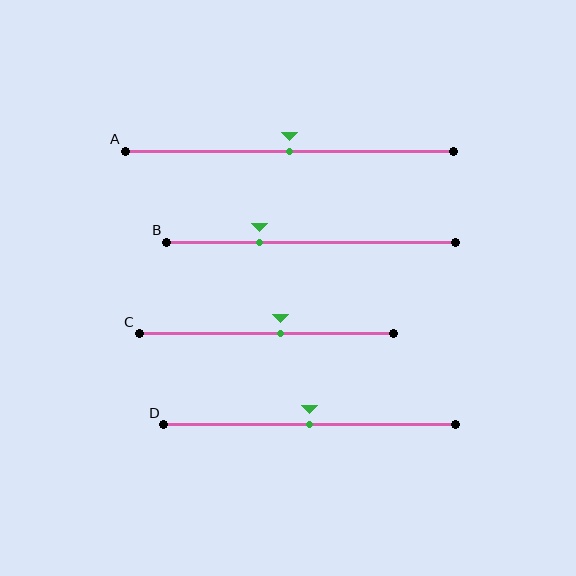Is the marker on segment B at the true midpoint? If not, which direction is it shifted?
No, the marker on segment B is shifted to the left by about 18% of the segment length.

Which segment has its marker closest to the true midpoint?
Segment A has its marker closest to the true midpoint.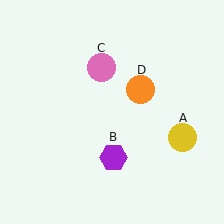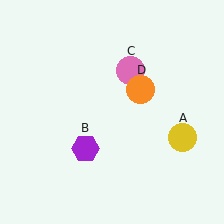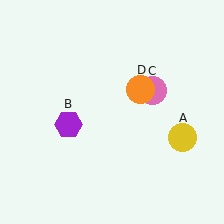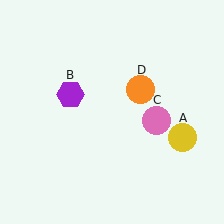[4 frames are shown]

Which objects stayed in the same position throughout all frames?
Yellow circle (object A) and orange circle (object D) remained stationary.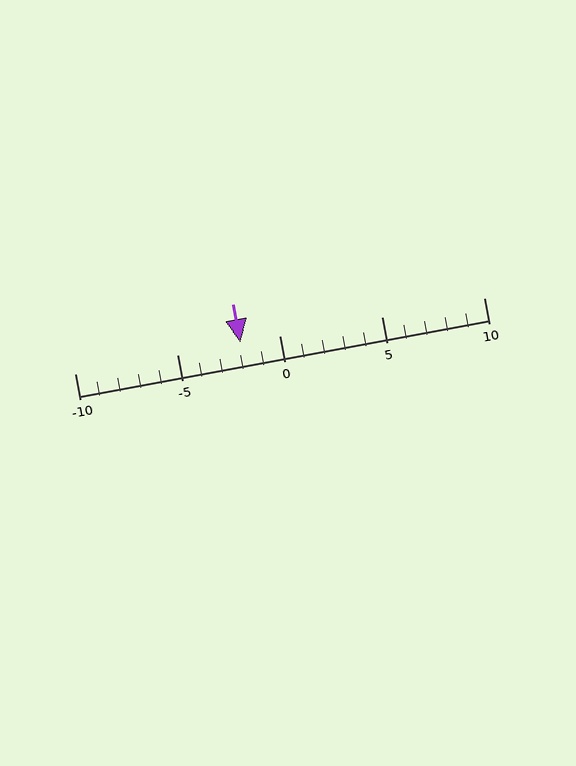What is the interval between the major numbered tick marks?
The major tick marks are spaced 5 units apart.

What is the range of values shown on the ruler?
The ruler shows values from -10 to 10.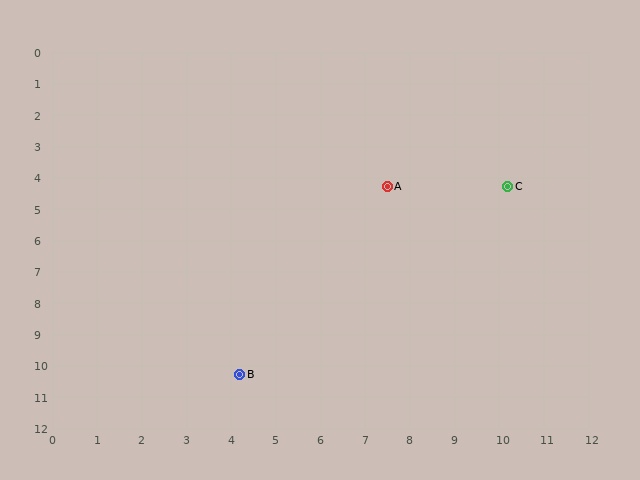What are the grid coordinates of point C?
Point C is at approximately (10.2, 4.3).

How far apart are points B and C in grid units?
Points B and C are about 8.5 grid units apart.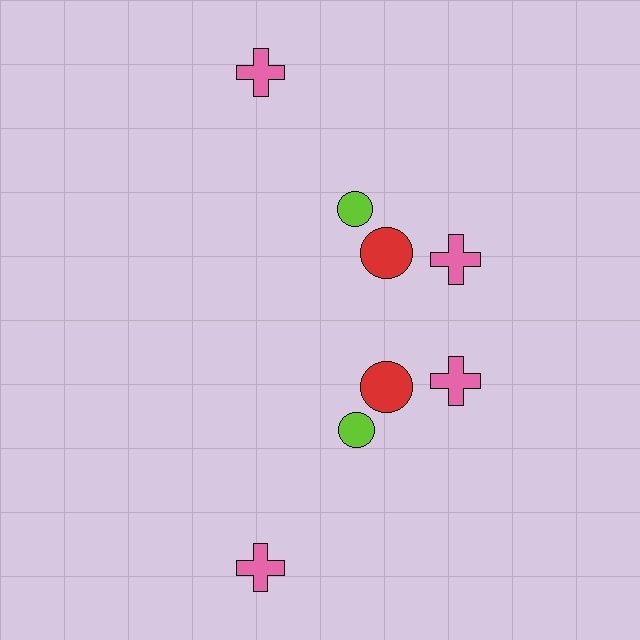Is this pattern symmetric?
Yes, this pattern has bilateral (reflection) symmetry.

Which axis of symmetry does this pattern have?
The pattern has a horizontal axis of symmetry running through the center of the image.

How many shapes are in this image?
There are 8 shapes in this image.